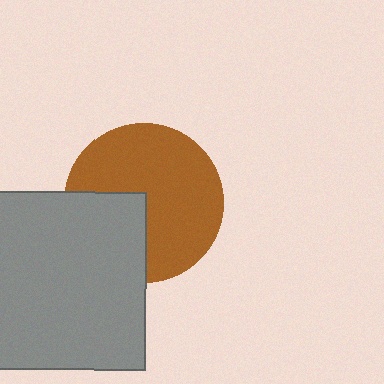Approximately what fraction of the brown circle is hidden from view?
Roughly 31% of the brown circle is hidden behind the gray rectangle.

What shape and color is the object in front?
The object in front is a gray rectangle.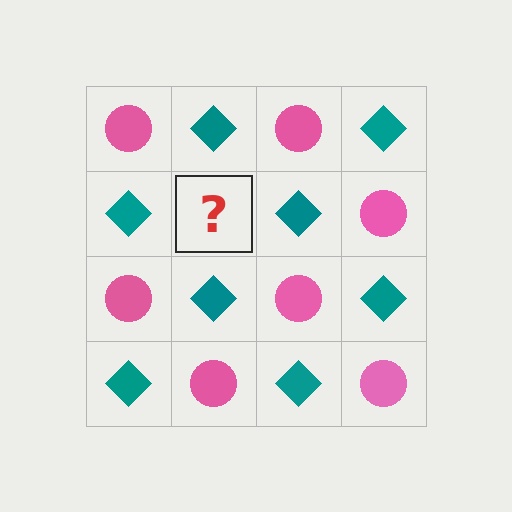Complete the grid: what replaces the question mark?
The question mark should be replaced with a pink circle.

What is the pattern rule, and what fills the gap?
The rule is that it alternates pink circle and teal diamond in a checkerboard pattern. The gap should be filled with a pink circle.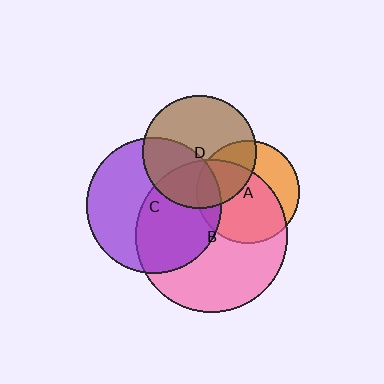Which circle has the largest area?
Circle B (pink).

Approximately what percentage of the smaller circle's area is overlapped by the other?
Approximately 35%.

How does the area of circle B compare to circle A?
Approximately 2.2 times.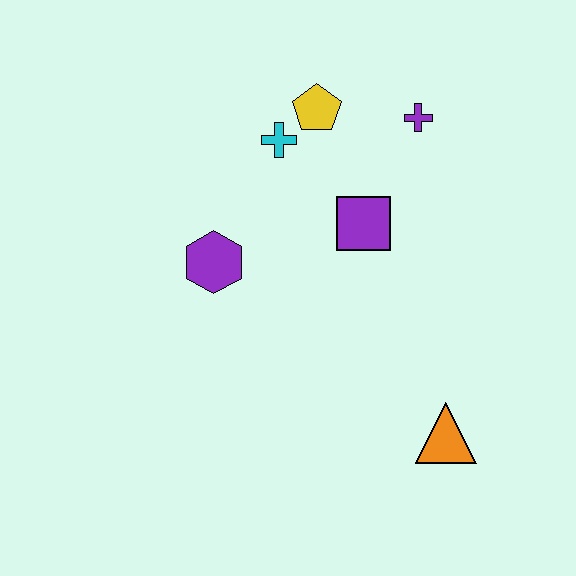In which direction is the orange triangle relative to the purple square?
The orange triangle is below the purple square.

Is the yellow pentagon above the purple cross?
Yes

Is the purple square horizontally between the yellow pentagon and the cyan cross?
No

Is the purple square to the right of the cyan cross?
Yes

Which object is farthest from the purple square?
The orange triangle is farthest from the purple square.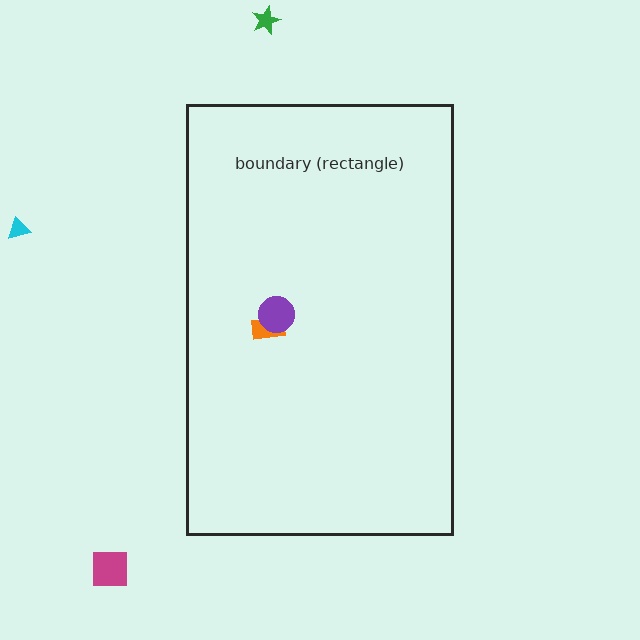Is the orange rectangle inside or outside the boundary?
Inside.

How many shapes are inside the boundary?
2 inside, 3 outside.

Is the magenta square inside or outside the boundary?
Outside.